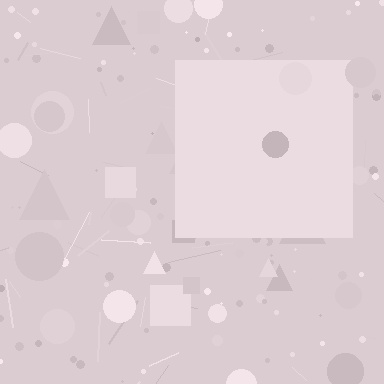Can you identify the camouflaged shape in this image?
The camouflaged shape is a square.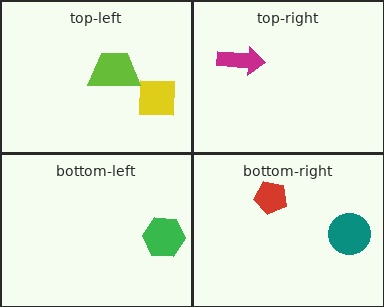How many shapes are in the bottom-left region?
1.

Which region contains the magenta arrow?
The top-right region.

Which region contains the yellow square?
The top-left region.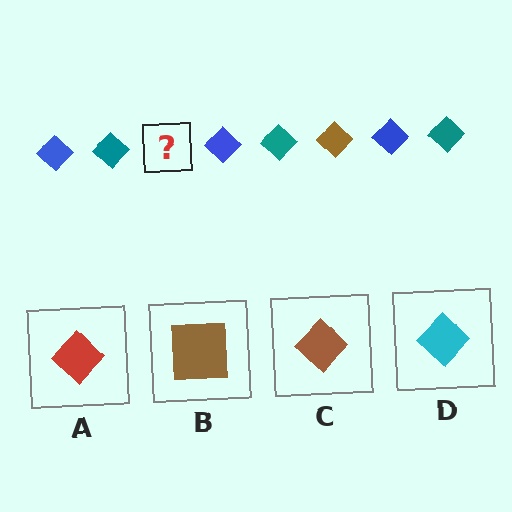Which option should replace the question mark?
Option C.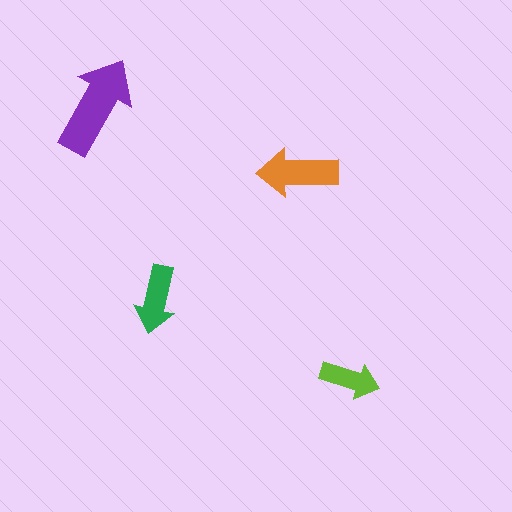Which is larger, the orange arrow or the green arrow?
The orange one.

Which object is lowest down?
The lime arrow is bottommost.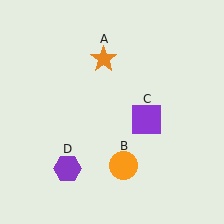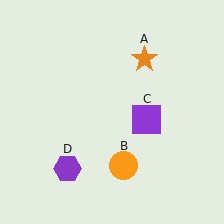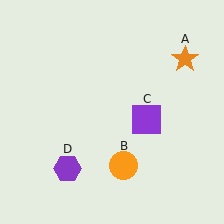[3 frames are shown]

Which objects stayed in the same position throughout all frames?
Orange circle (object B) and purple square (object C) and purple hexagon (object D) remained stationary.